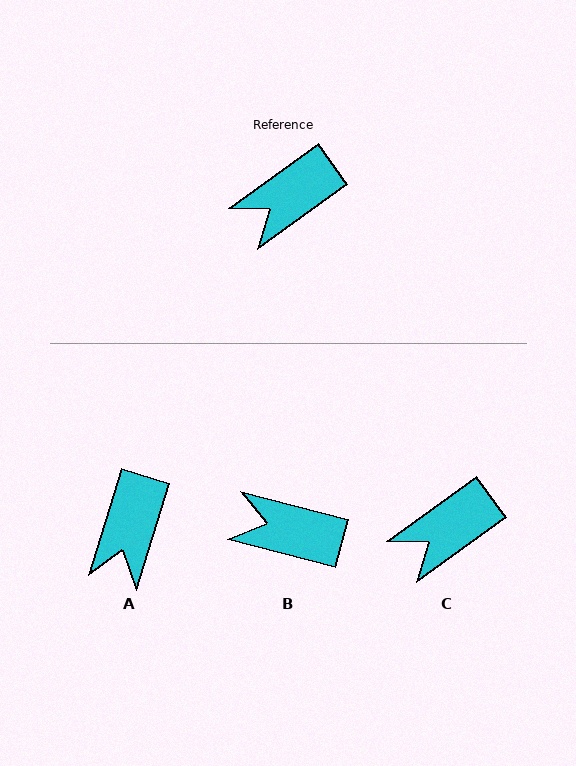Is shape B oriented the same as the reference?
No, it is off by about 51 degrees.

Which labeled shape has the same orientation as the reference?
C.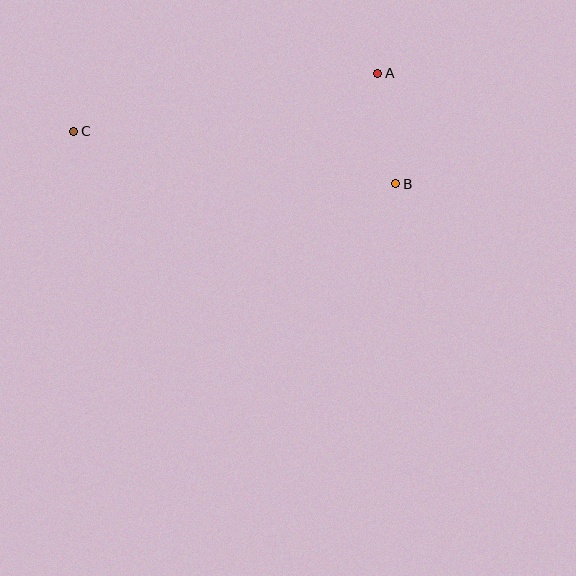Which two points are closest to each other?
Points A and B are closest to each other.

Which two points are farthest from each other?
Points B and C are farthest from each other.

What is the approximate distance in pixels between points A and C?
The distance between A and C is approximately 310 pixels.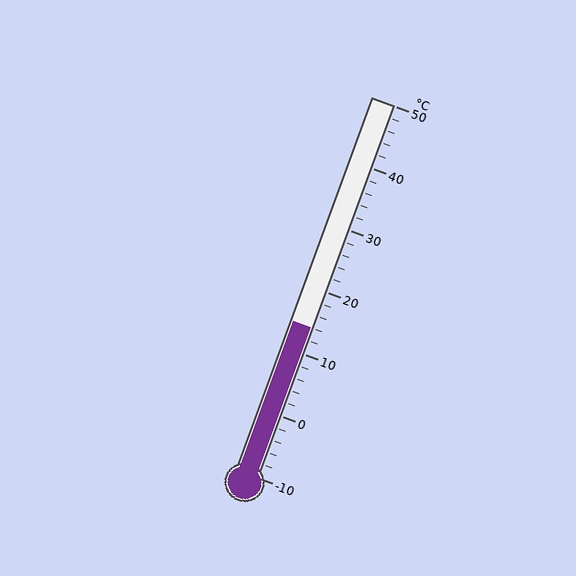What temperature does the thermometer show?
The thermometer shows approximately 14°C.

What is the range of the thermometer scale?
The thermometer scale ranges from -10°C to 50°C.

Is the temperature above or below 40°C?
The temperature is below 40°C.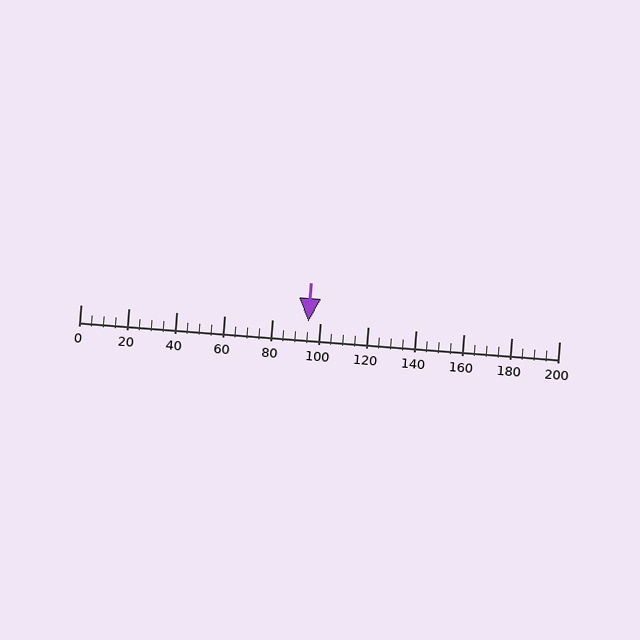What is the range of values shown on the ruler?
The ruler shows values from 0 to 200.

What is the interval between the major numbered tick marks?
The major tick marks are spaced 20 units apart.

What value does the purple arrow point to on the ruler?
The purple arrow points to approximately 95.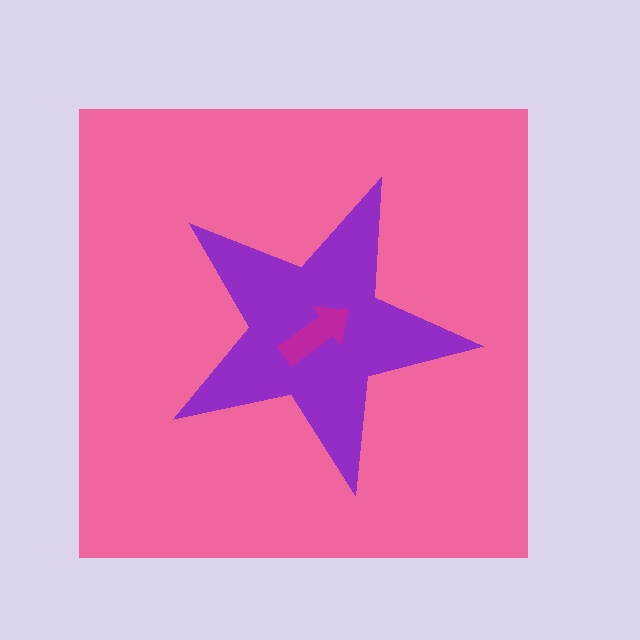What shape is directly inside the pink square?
The purple star.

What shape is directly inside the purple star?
The magenta arrow.